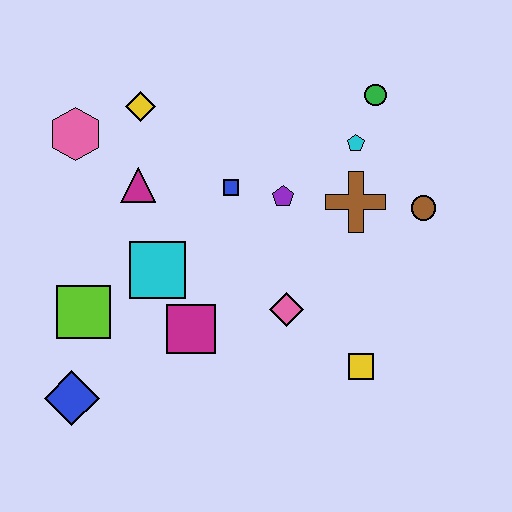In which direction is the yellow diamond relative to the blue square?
The yellow diamond is to the left of the blue square.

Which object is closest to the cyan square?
The magenta square is closest to the cyan square.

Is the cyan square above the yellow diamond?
No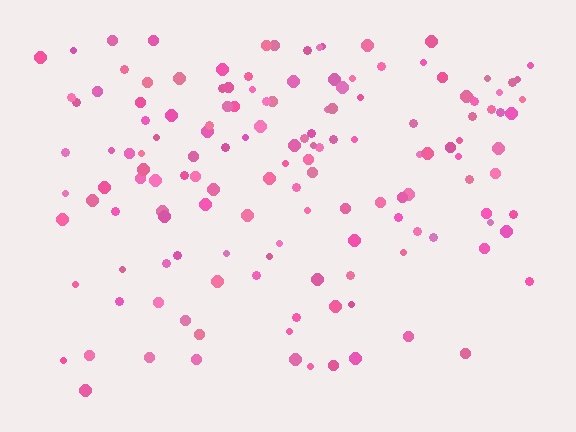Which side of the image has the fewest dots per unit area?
The bottom.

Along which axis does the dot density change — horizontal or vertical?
Vertical.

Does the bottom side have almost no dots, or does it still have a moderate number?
Still a moderate number, just noticeably fewer than the top.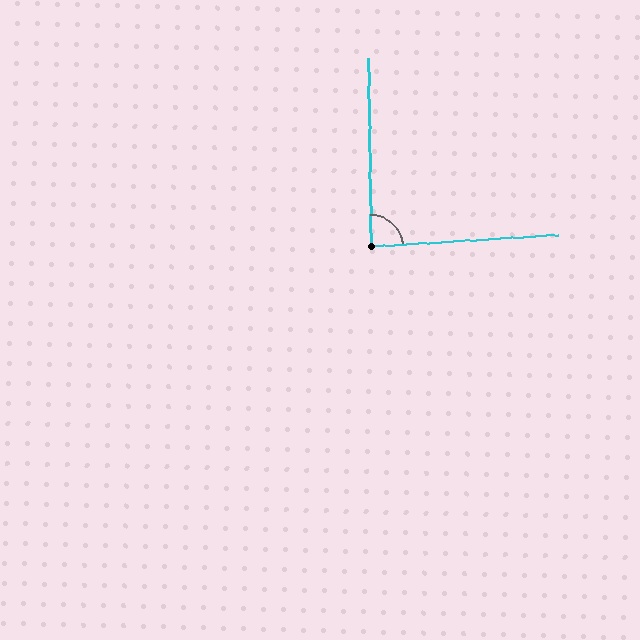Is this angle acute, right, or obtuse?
It is approximately a right angle.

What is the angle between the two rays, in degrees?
Approximately 87 degrees.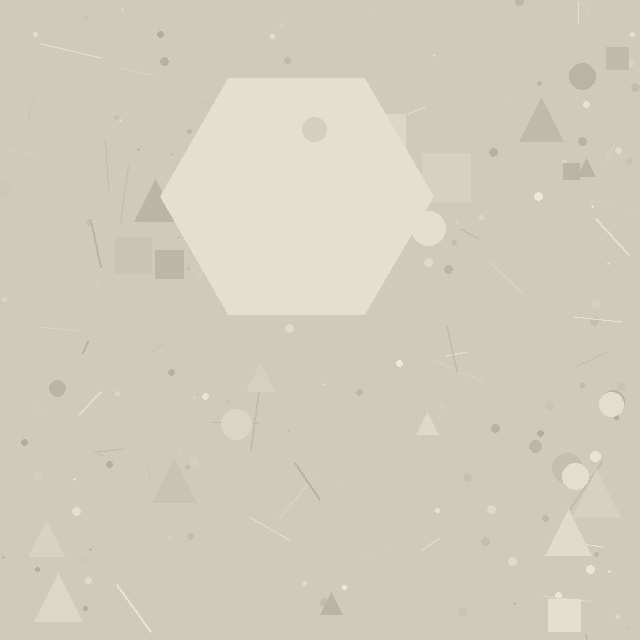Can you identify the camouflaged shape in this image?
The camouflaged shape is a hexagon.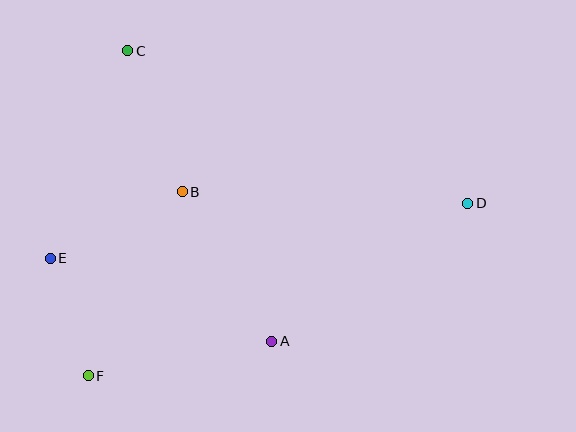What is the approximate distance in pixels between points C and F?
The distance between C and F is approximately 327 pixels.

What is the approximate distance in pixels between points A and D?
The distance between A and D is approximately 240 pixels.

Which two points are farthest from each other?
Points D and E are farthest from each other.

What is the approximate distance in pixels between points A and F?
The distance between A and F is approximately 187 pixels.